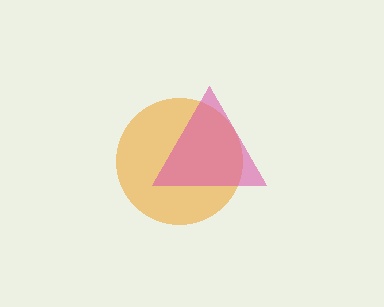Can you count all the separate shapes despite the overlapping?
Yes, there are 2 separate shapes.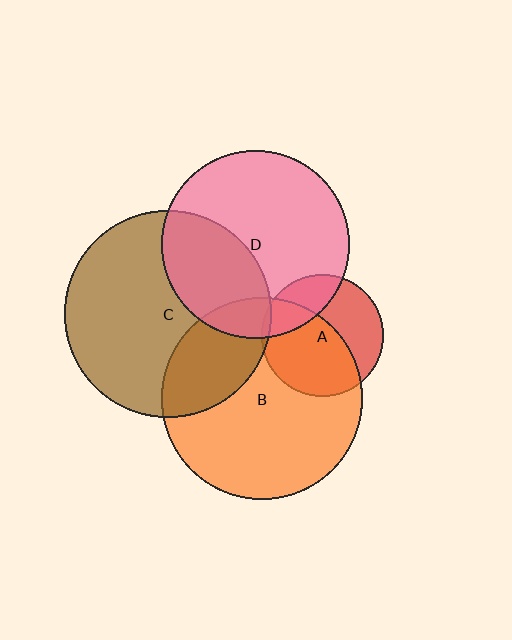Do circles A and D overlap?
Yes.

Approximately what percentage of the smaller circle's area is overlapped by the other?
Approximately 25%.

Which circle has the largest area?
Circle C (brown).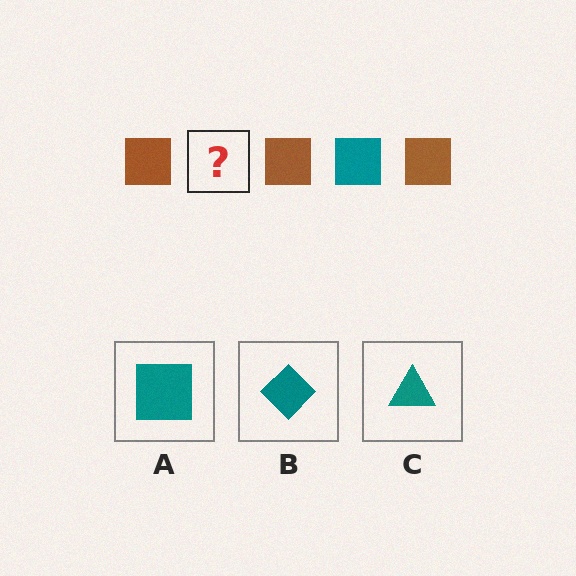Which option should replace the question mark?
Option A.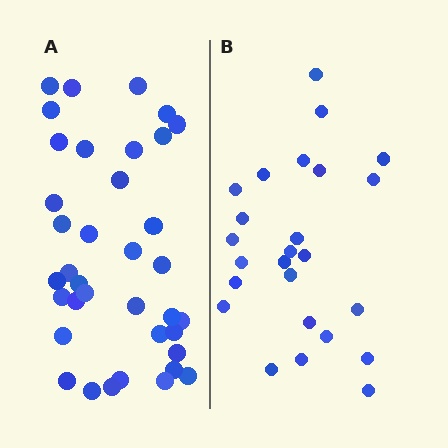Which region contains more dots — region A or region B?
Region A (the left region) has more dots.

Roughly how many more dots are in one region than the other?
Region A has roughly 12 or so more dots than region B.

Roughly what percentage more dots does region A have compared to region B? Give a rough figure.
About 50% more.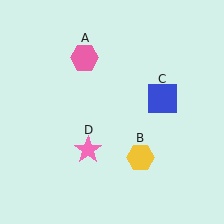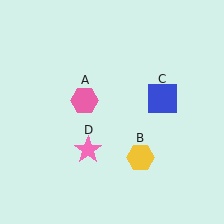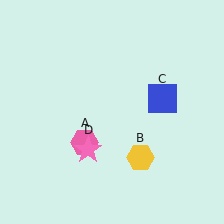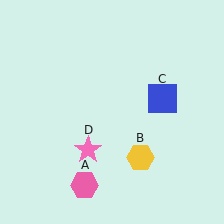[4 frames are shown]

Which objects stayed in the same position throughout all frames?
Yellow hexagon (object B) and blue square (object C) and pink star (object D) remained stationary.